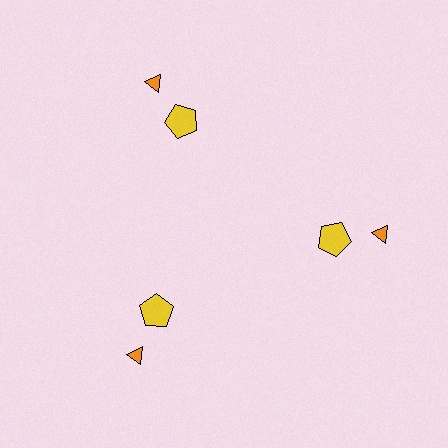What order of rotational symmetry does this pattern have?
This pattern has 3-fold rotational symmetry.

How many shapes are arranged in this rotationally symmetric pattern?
There are 6 shapes, arranged in 3 groups of 2.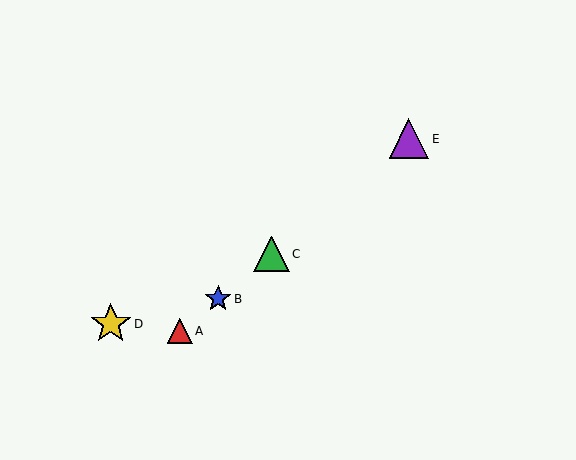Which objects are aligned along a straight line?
Objects A, B, C, E are aligned along a straight line.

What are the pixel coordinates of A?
Object A is at (180, 331).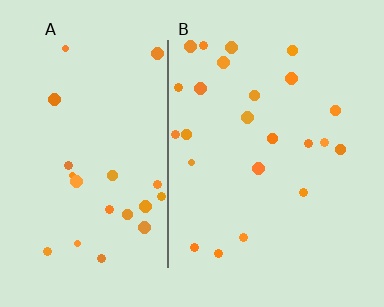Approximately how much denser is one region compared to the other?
Approximately 1.1× — region B over region A.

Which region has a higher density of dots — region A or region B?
B (the right).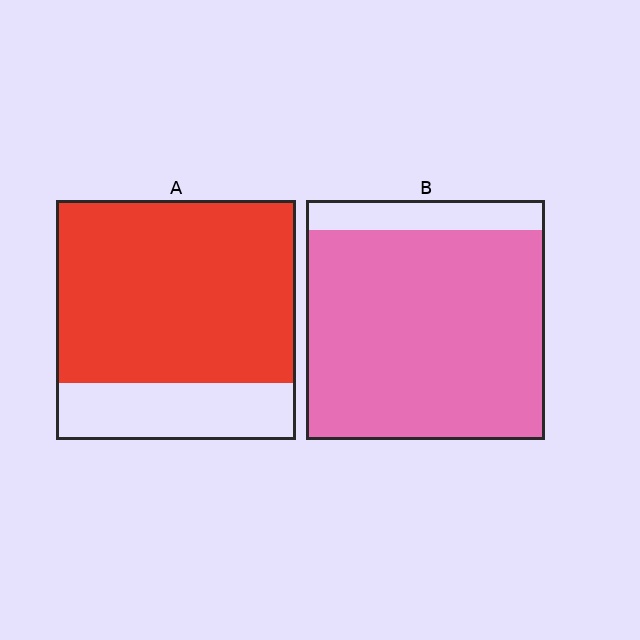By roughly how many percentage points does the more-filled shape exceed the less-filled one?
By roughly 10 percentage points (B over A).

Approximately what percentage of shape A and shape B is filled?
A is approximately 75% and B is approximately 90%.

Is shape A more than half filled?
Yes.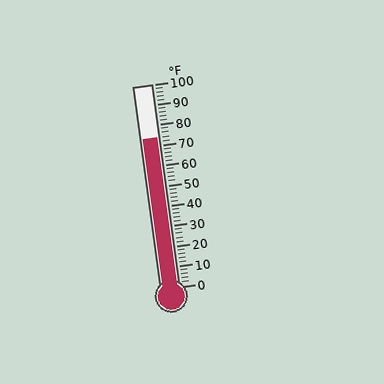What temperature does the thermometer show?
The thermometer shows approximately 74°F.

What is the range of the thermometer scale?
The thermometer scale ranges from 0°F to 100°F.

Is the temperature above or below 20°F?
The temperature is above 20°F.